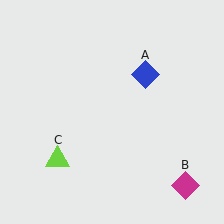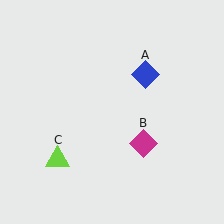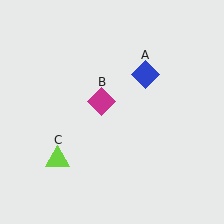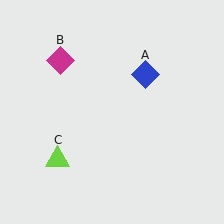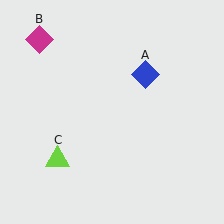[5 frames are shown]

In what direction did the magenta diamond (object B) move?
The magenta diamond (object B) moved up and to the left.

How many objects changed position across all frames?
1 object changed position: magenta diamond (object B).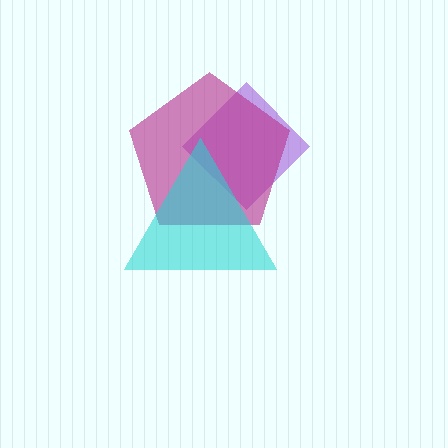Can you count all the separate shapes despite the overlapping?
Yes, there are 3 separate shapes.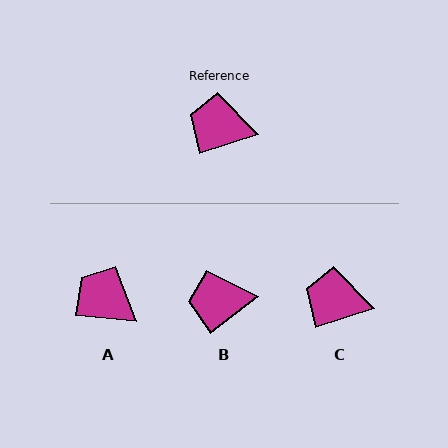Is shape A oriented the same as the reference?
No, it is off by about 22 degrees.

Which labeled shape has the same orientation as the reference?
C.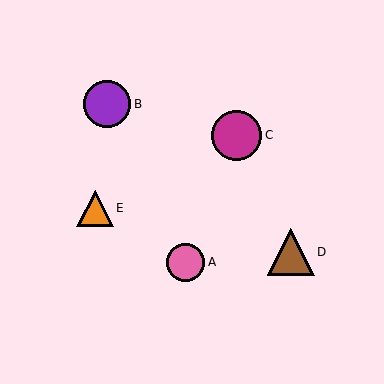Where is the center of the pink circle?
The center of the pink circle is at (186, 262).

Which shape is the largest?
The magenta circle (labeled C) is the largest.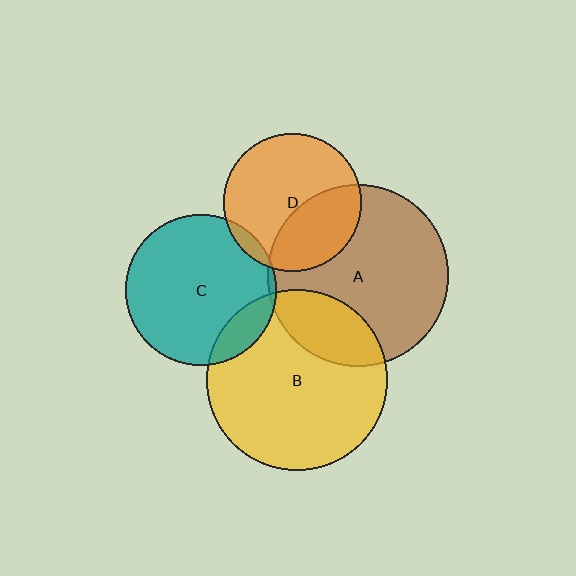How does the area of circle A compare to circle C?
Approximately 1.5 times.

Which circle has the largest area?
Circle A (brown).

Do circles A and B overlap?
Yes.